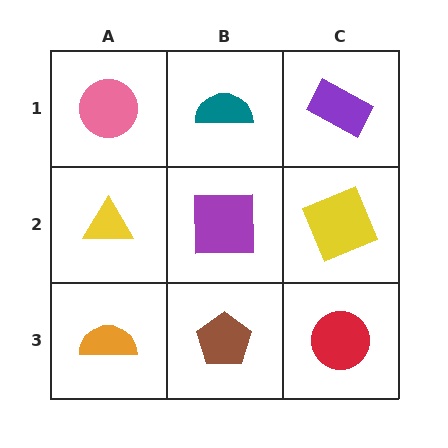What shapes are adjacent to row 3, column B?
A purple square (row 2, column B), an orange semicircle (row 3, column A), a red circle (row 3, column C).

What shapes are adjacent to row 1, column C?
A yellow square (row 2, column C), a teal semicircle (row 1, column B).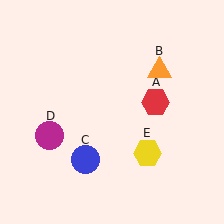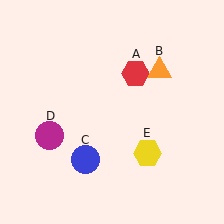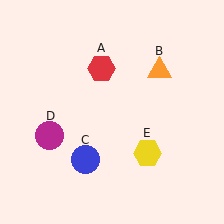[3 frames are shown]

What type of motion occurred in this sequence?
The red hexagon (object A) rotated counterclockwise around the center of the scene.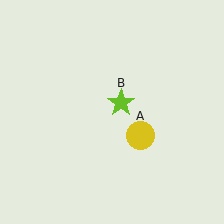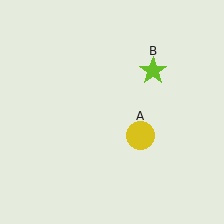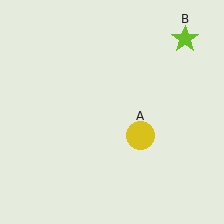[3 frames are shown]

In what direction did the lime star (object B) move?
The lime star (object B) moved up and to the right.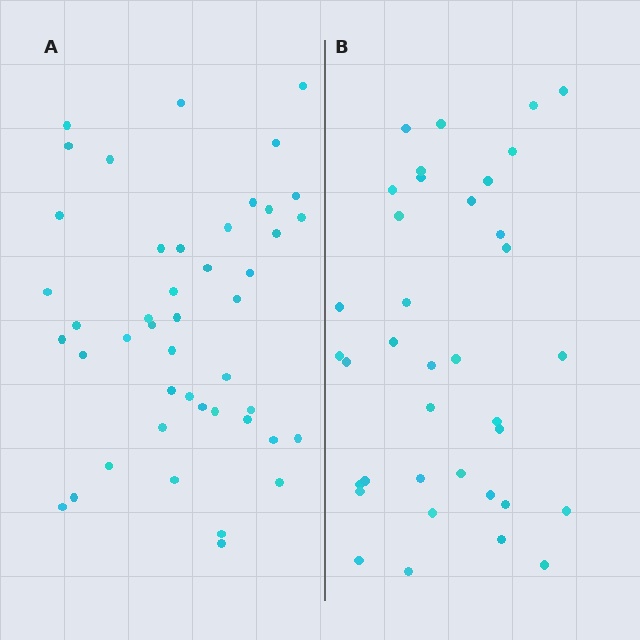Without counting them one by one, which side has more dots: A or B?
Region A (the left region) has more dots.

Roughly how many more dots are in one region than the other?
Region A has roughly 8 or so more dots than region B.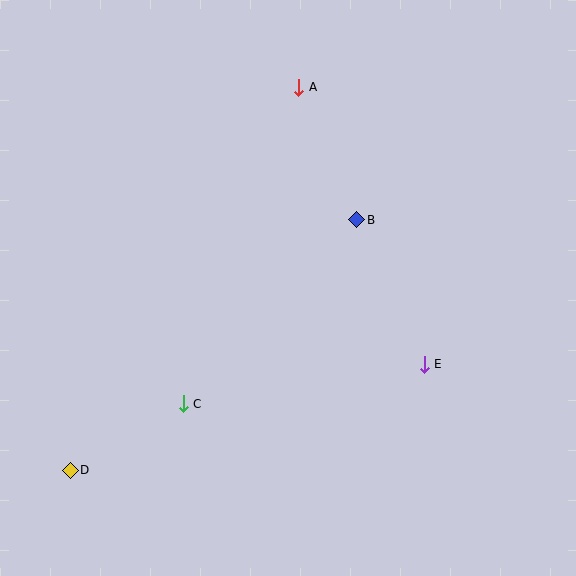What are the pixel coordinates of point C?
Point C is at (183, 404).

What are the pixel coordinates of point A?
Point A is at (299, 87).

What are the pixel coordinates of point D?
Point D is at (70, 470).